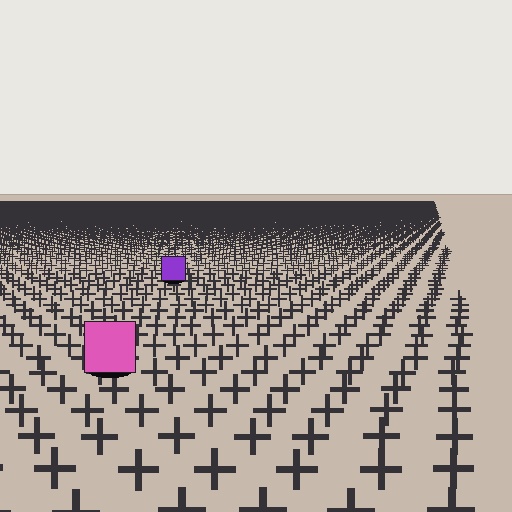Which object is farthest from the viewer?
The purple square is farthest from the viewer. It appears smaller and the ground texture around it is denser.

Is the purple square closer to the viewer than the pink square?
No. The pink square is closer — you can tell from the texture gradient: the ground texture is coarser near it.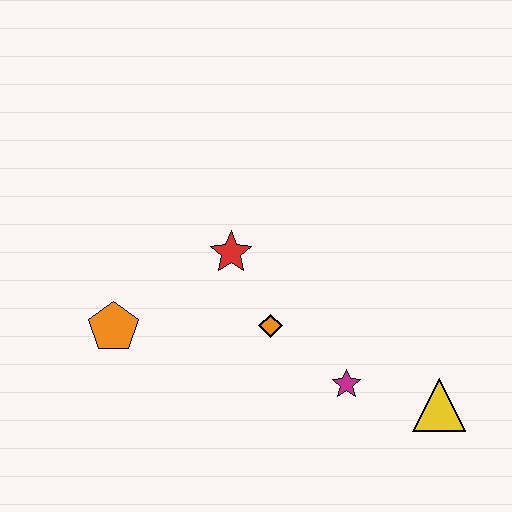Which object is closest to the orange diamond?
The red star is closest to the orange diamond.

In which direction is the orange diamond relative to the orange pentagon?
The orange diamond is to the right of the orange pentagon.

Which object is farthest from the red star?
The yellow triangle is farthest from the red star.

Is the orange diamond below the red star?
Yes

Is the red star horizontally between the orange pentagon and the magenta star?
Yes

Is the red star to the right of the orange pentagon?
Yes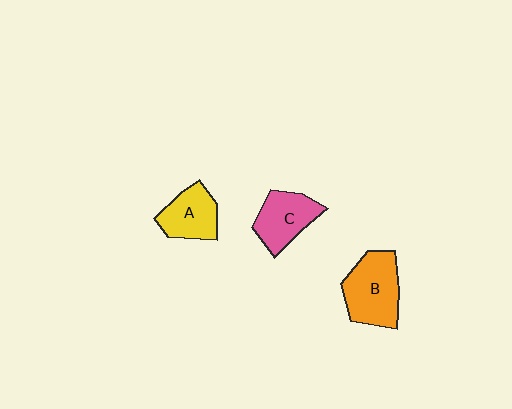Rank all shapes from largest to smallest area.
From largest to smallest: B (orange), C (pink), A (yellow).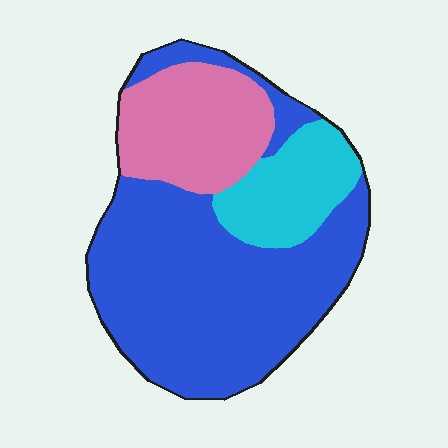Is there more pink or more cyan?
Pink.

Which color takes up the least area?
Cyan, at roughly 15%.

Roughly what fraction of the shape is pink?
Pink takes up less than a quarter of the shape.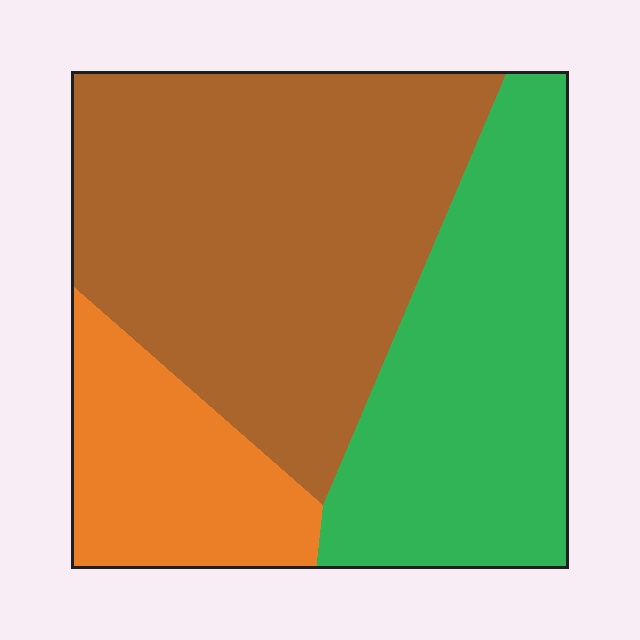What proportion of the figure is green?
Green takes up about one third (1/3) of the figure.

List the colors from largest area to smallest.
From largest to smallest: brown, green, orange.